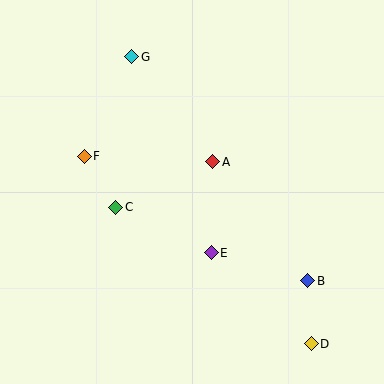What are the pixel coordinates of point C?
Point C is at (116, 207).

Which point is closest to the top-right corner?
Point A is closest to the top-right corner.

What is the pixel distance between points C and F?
The distance between C and F is 60 pixels.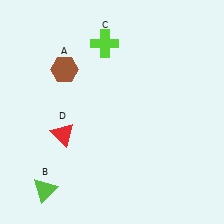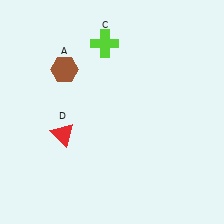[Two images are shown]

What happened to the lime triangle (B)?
The lime triangle (B) was removed in Image 2. It was in the bottom-left area of Image 1.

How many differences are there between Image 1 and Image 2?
There is 1 difference between the two images.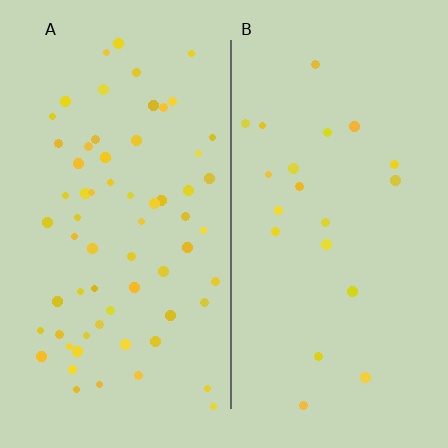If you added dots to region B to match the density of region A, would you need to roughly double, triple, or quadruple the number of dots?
Approximately triple.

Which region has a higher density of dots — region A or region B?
A (the left).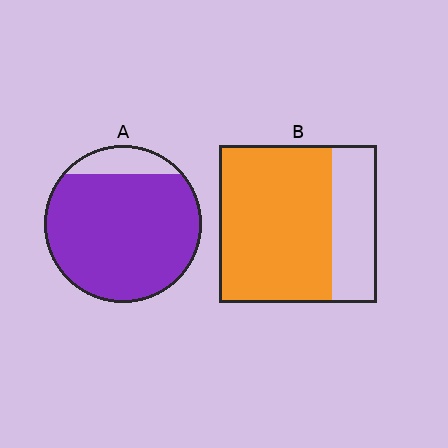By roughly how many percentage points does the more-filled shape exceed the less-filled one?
By roughly 15 percentage points (A over B).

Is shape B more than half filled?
Yes.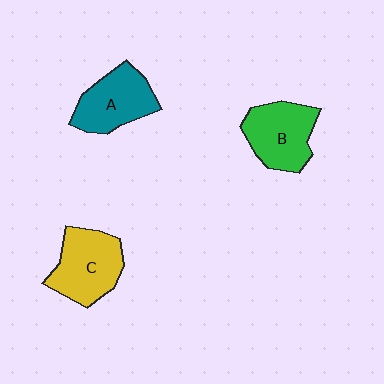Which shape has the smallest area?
Shape A (teal).